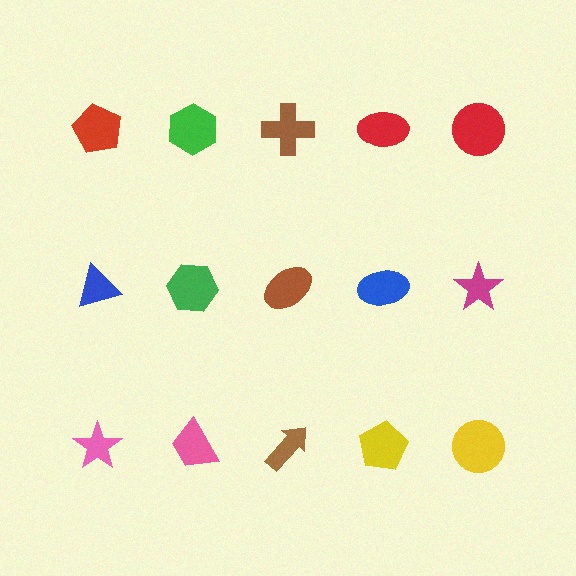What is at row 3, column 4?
A yellow pentagon.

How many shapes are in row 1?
5 shapes.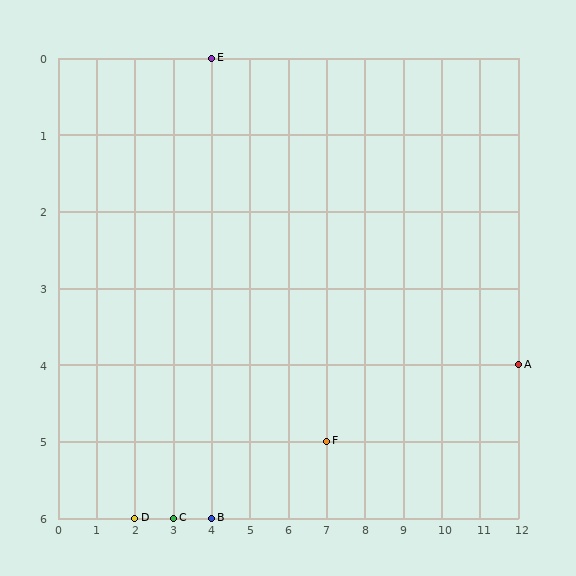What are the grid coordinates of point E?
Point E is at grid coordinates (4, 0).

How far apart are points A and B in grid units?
Points A and B are 8 columns and 2 rows apart (about 8.2 grid units diagonally).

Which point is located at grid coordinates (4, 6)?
Point B is at (4, 6).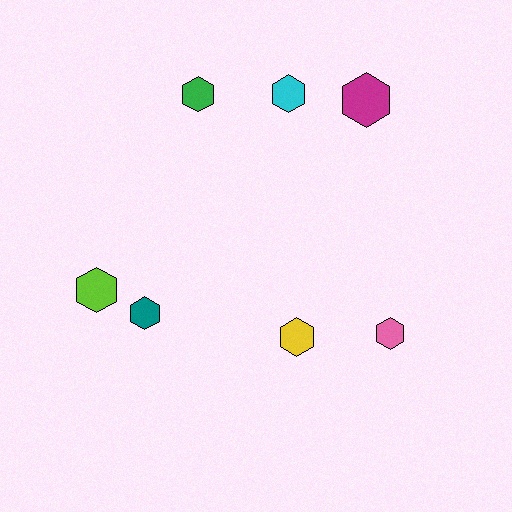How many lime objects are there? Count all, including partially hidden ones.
There is 1 lime object.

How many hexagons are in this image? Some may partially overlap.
There are 7 hexagons.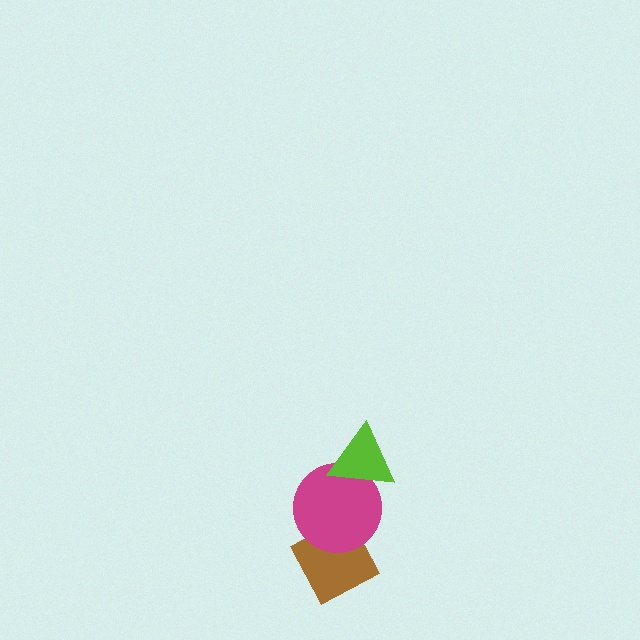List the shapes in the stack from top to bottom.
From top to bottom: the lime triangle, the magenta circle, the brown diamond.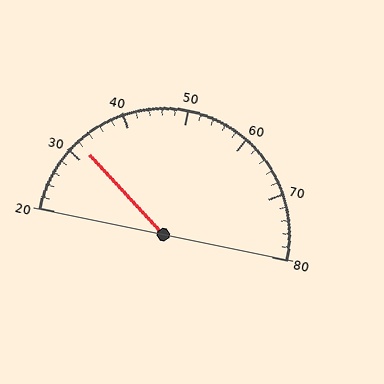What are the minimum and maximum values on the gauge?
The gauge ranges from 20 to 80.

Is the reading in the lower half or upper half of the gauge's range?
The reading is in the lower half of the range (20 to 80).